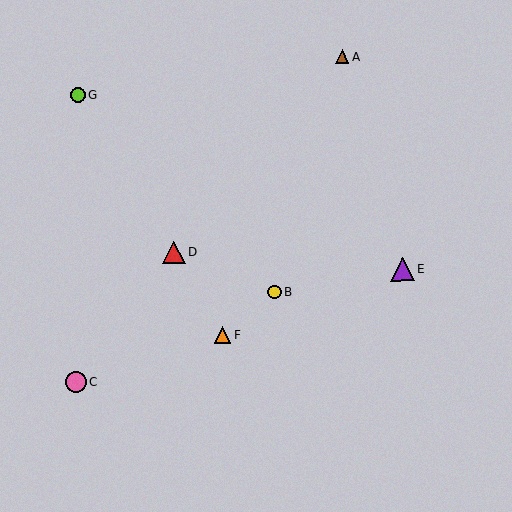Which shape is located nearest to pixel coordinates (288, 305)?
The yellow circle (labeled B) at (275, 292) is nearest to that location.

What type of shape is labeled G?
Shape G is a lime circle.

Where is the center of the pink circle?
The center of the pink circle is at (76, 382).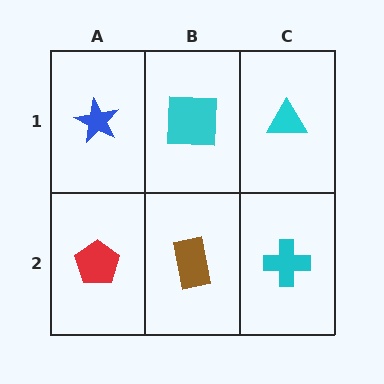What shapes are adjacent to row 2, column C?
A cyan triangle (row 1, column C), a brown rectangle (row 2, column B).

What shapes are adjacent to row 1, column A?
A red pentagon (row 2, column A), a cyan square (row 1, column B).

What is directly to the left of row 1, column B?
A blue star.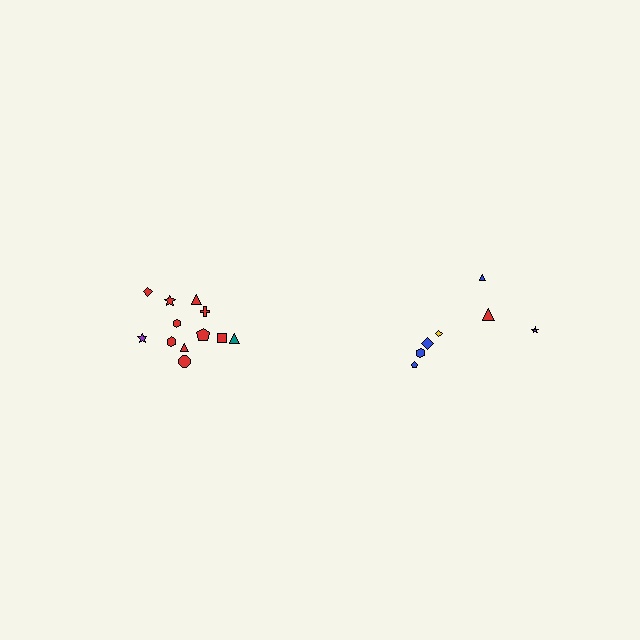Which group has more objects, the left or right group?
The left group.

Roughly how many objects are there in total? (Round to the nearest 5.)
Roughly 20 objects in total.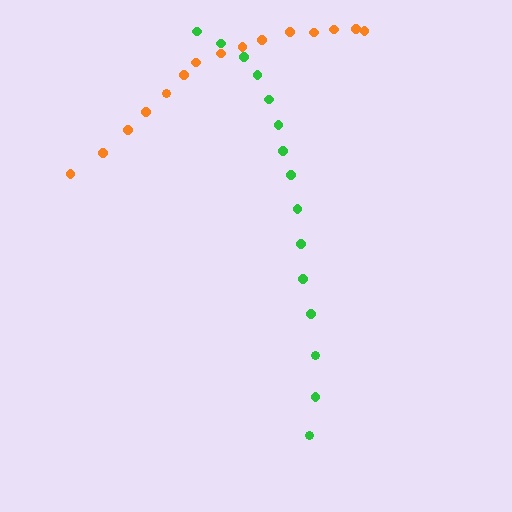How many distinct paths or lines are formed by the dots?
There are 2 distinct paths.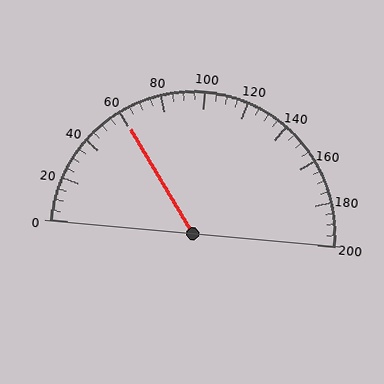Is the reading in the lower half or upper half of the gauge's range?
The reading is in the lower half of the range (0 to 200).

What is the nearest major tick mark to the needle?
The nearest major tick mark is 60.